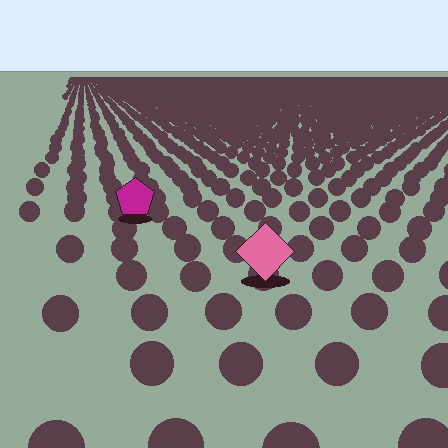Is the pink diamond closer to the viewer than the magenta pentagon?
Yes. The pink diamond is closer — you can tell from the texture gradient: the ground texture is coarser near it.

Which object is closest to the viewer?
The pink diamond is closest. The texture marks near it are larger and more spread out.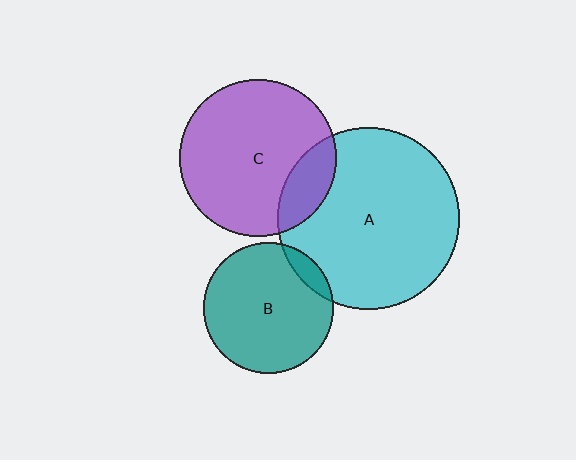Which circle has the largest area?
Circle A (cyan).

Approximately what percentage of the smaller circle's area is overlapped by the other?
Approximately 20%.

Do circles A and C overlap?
Yes.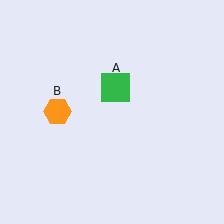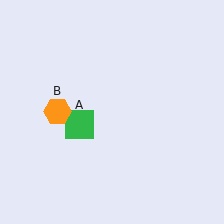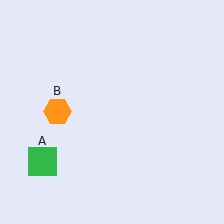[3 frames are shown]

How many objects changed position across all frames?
1 object changed position: green square (object A).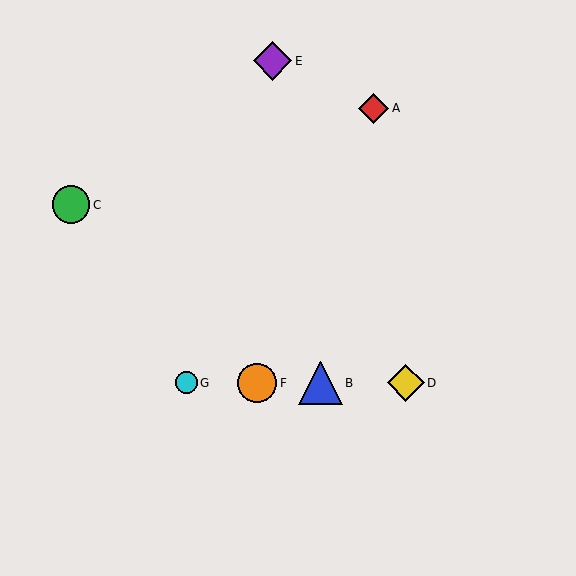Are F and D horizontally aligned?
Yes, both are at y≈383.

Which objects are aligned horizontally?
Objects B, D, F, G are aligned horizontally.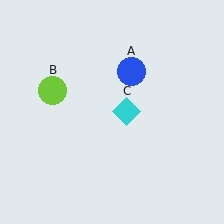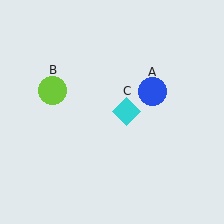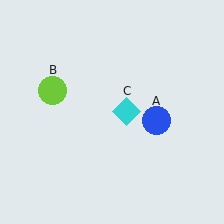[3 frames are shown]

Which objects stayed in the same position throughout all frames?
Lime circle (object B) and cyan diamond (object C) remained stationary.